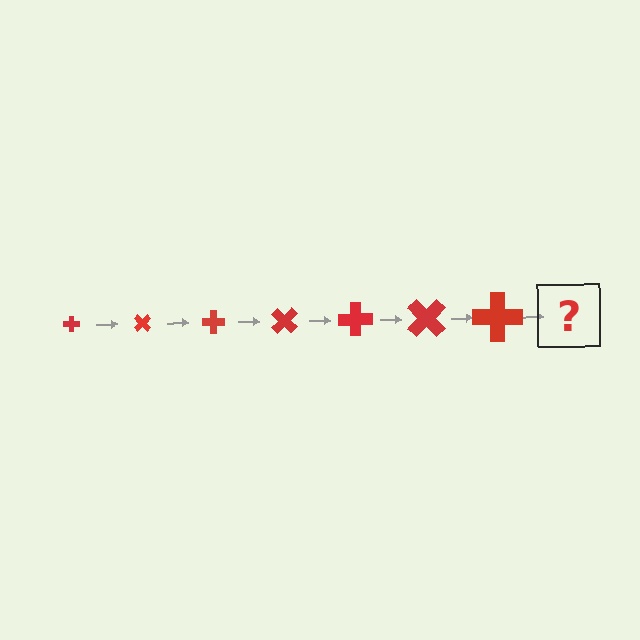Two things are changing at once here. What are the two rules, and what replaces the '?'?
The two rules are that the cross grows larger each step and it rotates 45 degrees each step. The '?' should be a cross, larger than the previous one and rotated 315 degrees from the start.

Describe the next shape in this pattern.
It should be a cross, larger than the previous one and rotated 315 degrees from the start.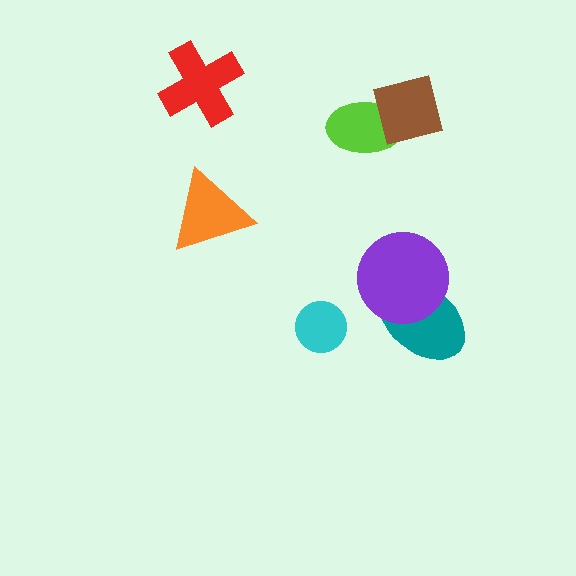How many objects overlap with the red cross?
0 objects overlap with the red cross.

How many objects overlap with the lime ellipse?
1 object overlaps with the lime ellipse.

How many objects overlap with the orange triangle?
0 objects overlap with the orange triangle.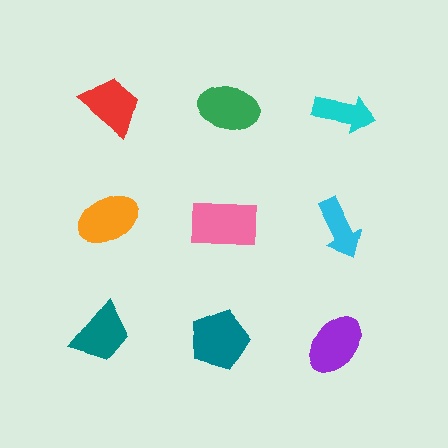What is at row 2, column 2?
A pink rectangle.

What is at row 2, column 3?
A cyan arrow.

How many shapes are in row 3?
3 shapes.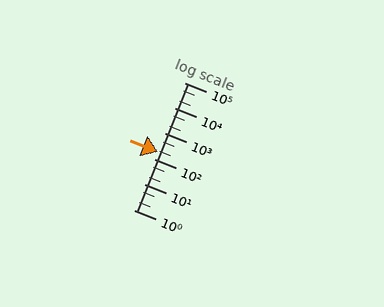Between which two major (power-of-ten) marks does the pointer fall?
The pointer is between 100 and 1000.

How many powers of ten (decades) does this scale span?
The scale spans 5 decades, from 1 to 100000.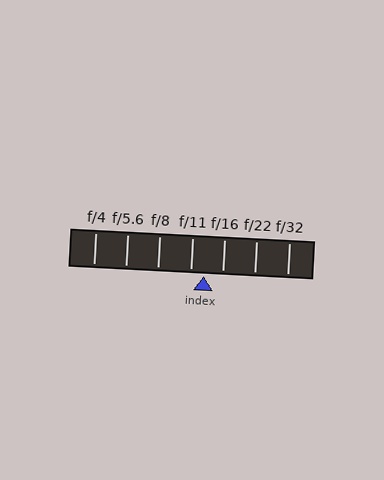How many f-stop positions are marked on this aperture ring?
There are 7 f-stop positions marked.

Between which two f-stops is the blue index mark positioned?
The index mark is between f/11 and f/16.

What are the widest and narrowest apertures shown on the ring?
The widest aperture shown is f/4 and the narrowest is f/32.